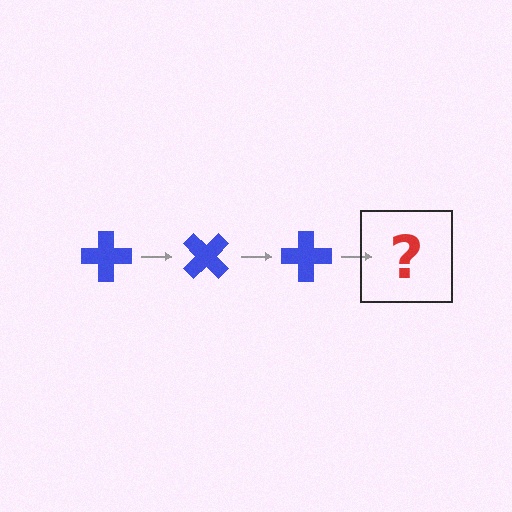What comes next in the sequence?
The next element should be a blue cross rotated 135 degrees.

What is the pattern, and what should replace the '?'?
The pattern is that the cross rotates 45 degrees each step. The '?' should be a blue cross rotated 135 degrees.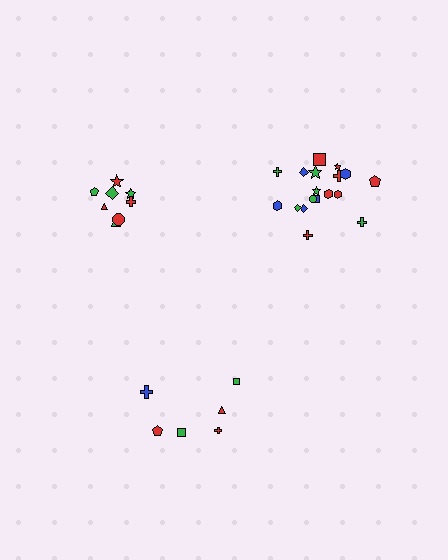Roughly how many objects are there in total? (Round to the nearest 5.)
Roughly 30 objects in total.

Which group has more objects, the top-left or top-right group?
The top-right group.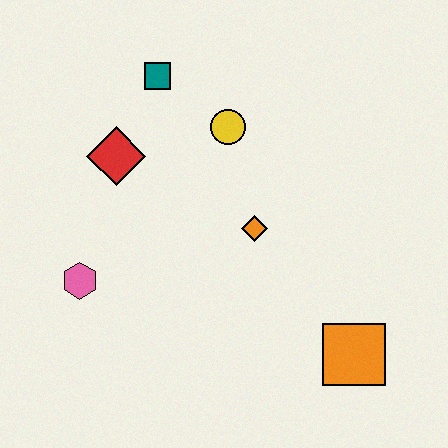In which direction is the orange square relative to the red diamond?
The orange square is to the right of the red diamond.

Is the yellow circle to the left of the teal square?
No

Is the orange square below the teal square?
Yes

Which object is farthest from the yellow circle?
The orange square is farthest from the yellow circle.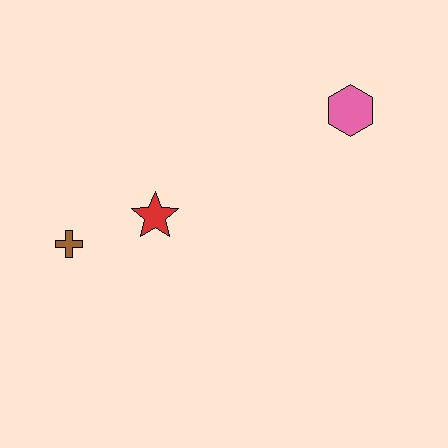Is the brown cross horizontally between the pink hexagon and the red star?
No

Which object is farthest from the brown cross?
The pink hexagon is farthest from the brown cross.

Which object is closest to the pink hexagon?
The red star is closest to the pink hexagon.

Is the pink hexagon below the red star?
No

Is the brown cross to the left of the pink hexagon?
Yes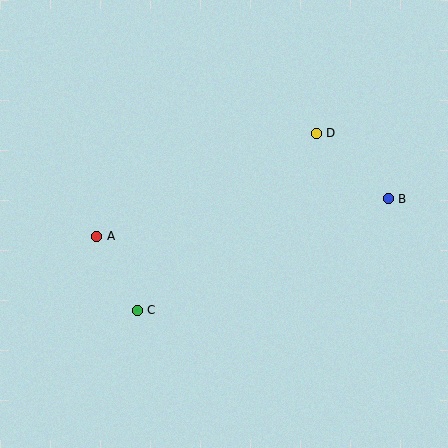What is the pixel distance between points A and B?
The distance between A and B is 294 pixels.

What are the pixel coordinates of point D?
Point D is at (316, 133).